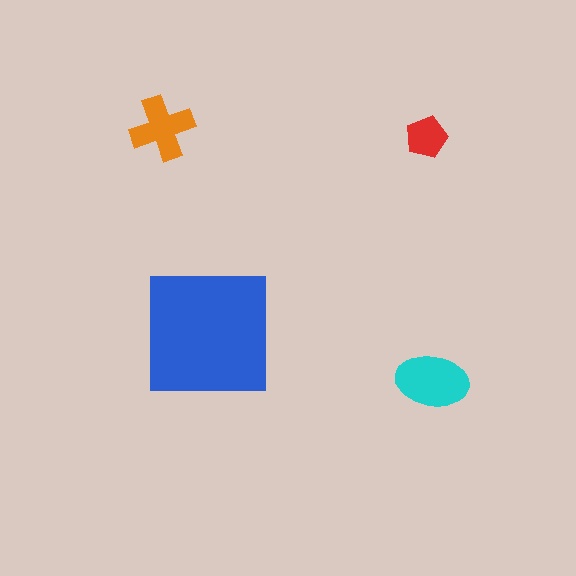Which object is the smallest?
The red pentagon.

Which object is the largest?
The blue square.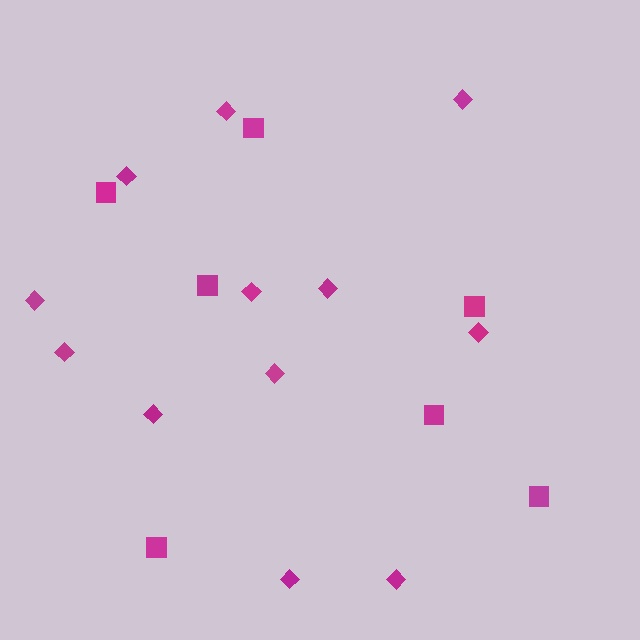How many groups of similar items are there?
There are 2 groups: one group of diamonds (12) and one group of squares (7).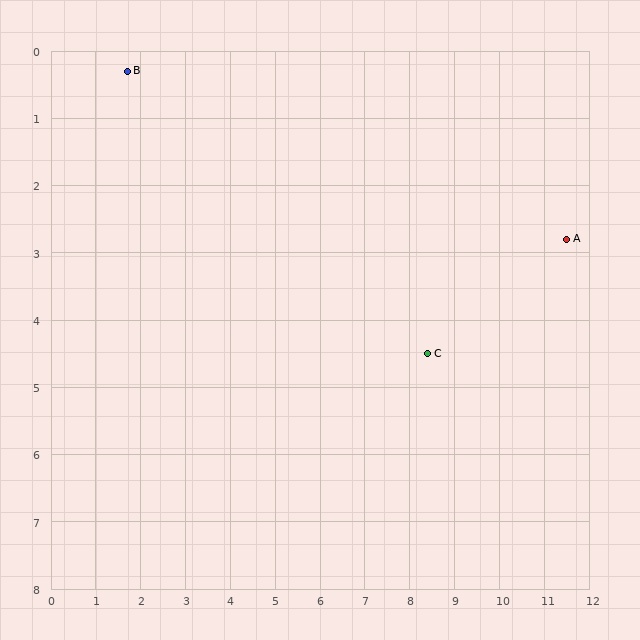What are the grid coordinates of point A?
Point A is at approximately (11.5, 2.8).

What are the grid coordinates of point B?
Point B is at approximately (1.7, 0.3).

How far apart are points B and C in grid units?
Points B and C are about 7.9 grid units apart.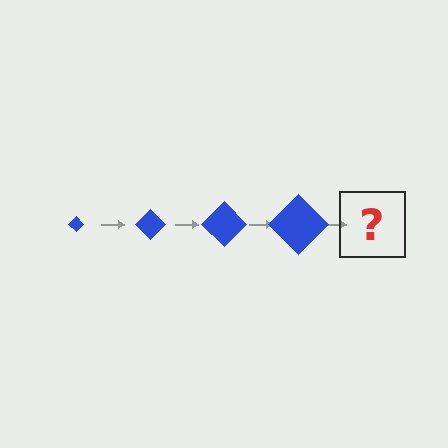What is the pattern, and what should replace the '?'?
The pattern is that the diamond gets progressively larger each step. The '?' should be a blue diamond, larger than the previous one.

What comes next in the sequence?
The next element should be a blue diamond, larger than the previous one.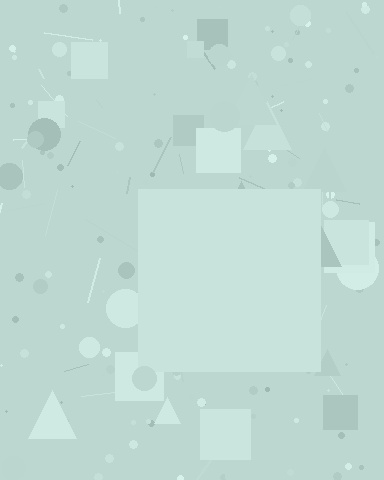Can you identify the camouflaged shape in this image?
The camouflaged shape is a square.